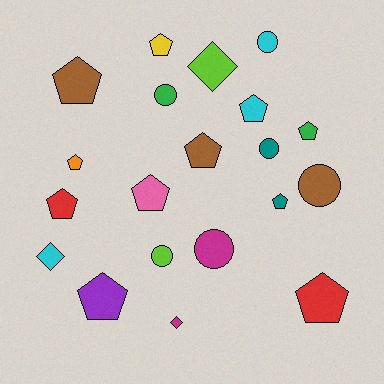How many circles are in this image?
There are 6 circles.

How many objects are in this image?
There are 20 objects.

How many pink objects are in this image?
There is 1 pink object.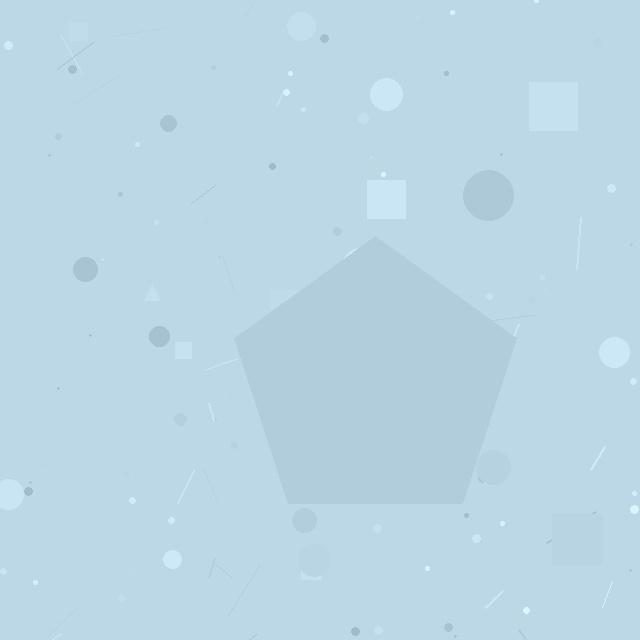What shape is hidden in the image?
A pentagon is hidden in the image.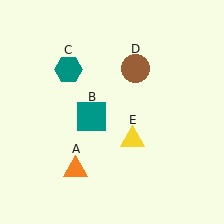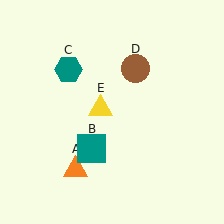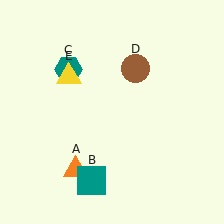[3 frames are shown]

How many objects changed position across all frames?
2 objects changed position: teal square (object B), yellow triangle (object E).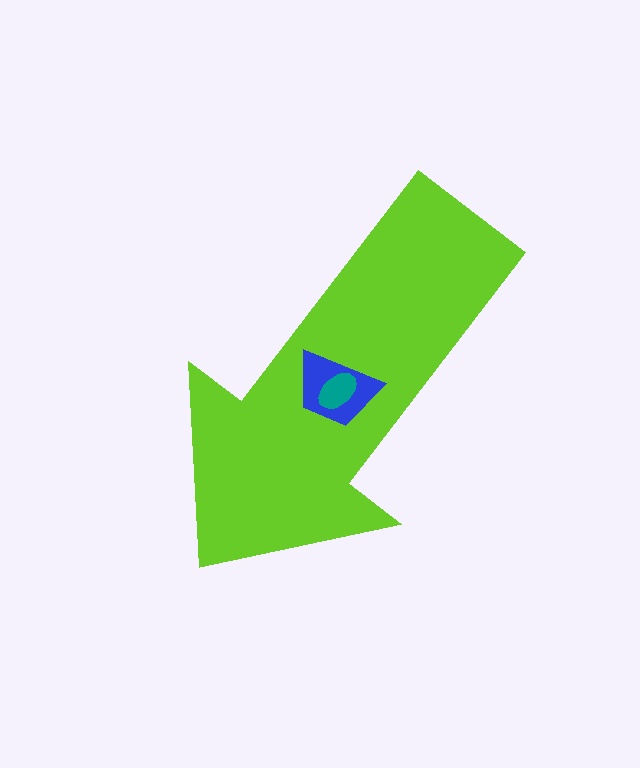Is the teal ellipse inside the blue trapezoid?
Yes.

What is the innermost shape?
The teal ellipse.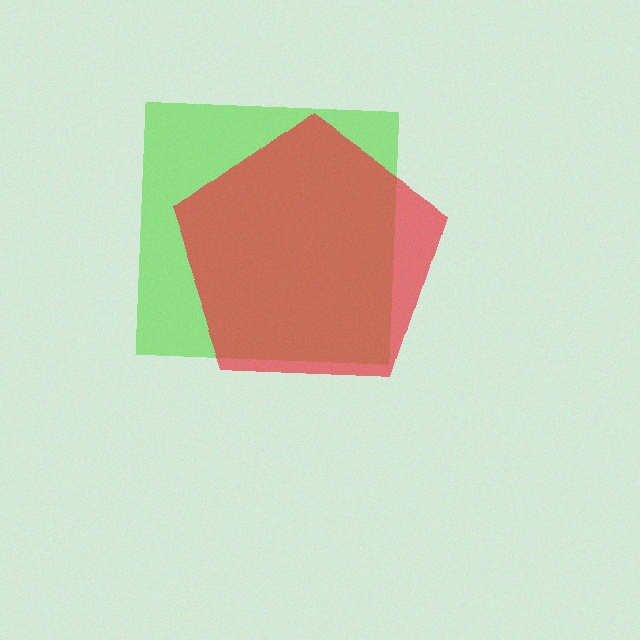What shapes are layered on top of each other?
The layered shapes are: a lime square, a red pentagon.